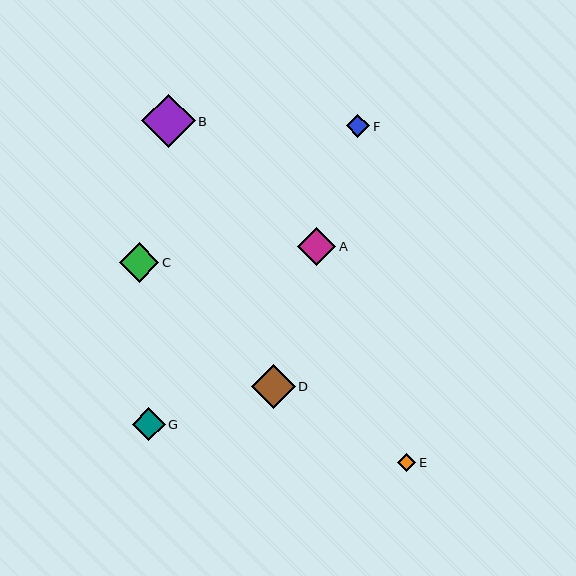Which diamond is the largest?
Diamond B is the largest with a size of approximately 53 pixels.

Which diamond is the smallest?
Diamond E is the smallest with a size of approximately 18 pixels.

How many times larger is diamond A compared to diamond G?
Diamond A is approximately 1.2 times the size of diamond G.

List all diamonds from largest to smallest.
From largest to smallest: B, D, C, A, G, F, E.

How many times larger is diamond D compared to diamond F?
Diamond D is approximately 1.9 times the size of diamond F.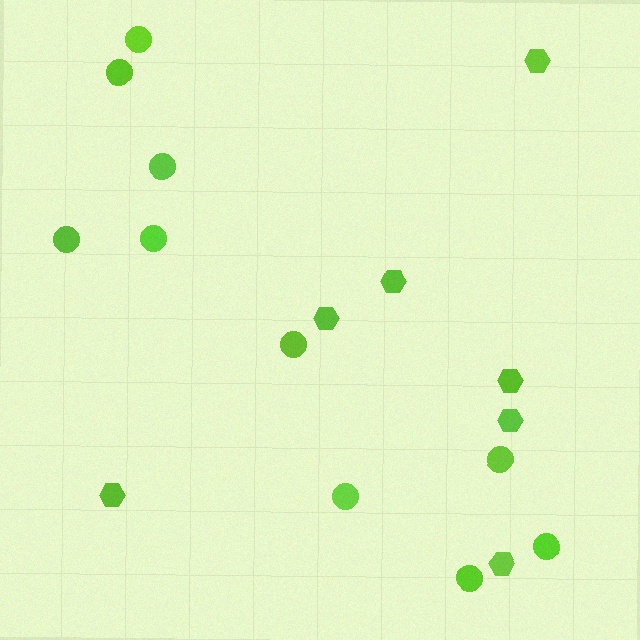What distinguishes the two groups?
There are 2 groups: one group of hexagons (7) and one group of circles (10).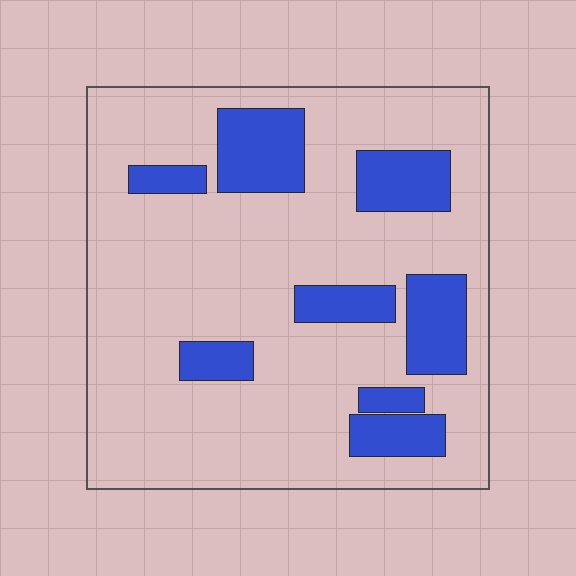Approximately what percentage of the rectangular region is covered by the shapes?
Approximately 20%.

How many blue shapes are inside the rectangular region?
8.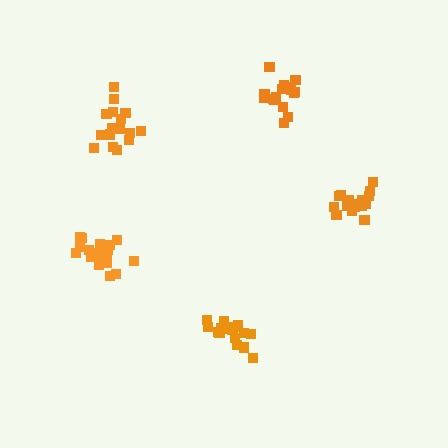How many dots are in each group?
Group 1: 17 dots, Group 2: 20 dots, Group 3: 18 dots, Group 4: 17 dots, Group 5: 17 dots (89 total).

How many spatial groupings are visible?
There are 5 spatial groupings.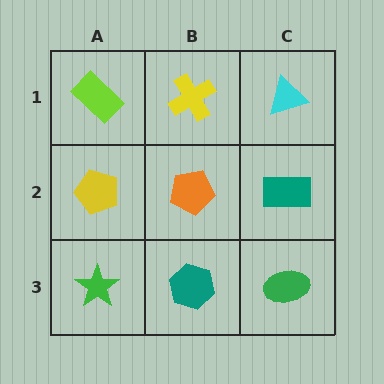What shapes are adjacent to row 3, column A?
A yellow pentagon (row 2, column A), a teal hexagon (row 3, column B).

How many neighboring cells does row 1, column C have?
2.